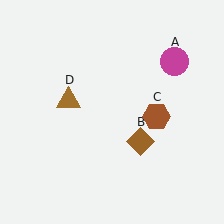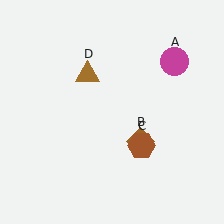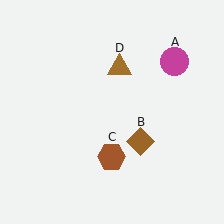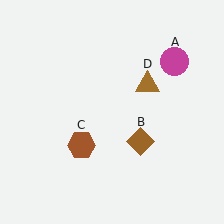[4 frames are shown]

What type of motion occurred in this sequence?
The brown hexagon (object C), brown triangle (object D) rotated clockwise around the center of the scene.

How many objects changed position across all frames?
2 objects changed position: brown hexagon (object C), brown triangle (object D).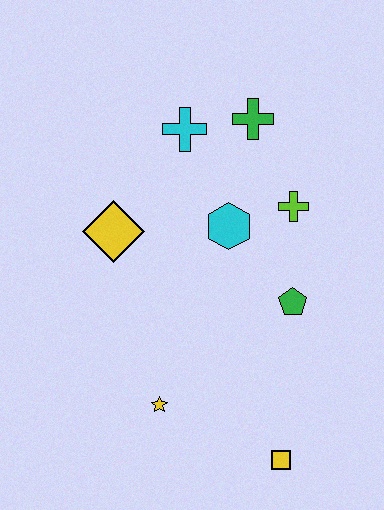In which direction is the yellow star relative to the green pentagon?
The yellow star is to the left of the green pentagon.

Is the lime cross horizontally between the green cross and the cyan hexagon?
No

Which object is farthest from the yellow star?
The green cross is farthest from the yellow star.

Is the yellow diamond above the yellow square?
Yes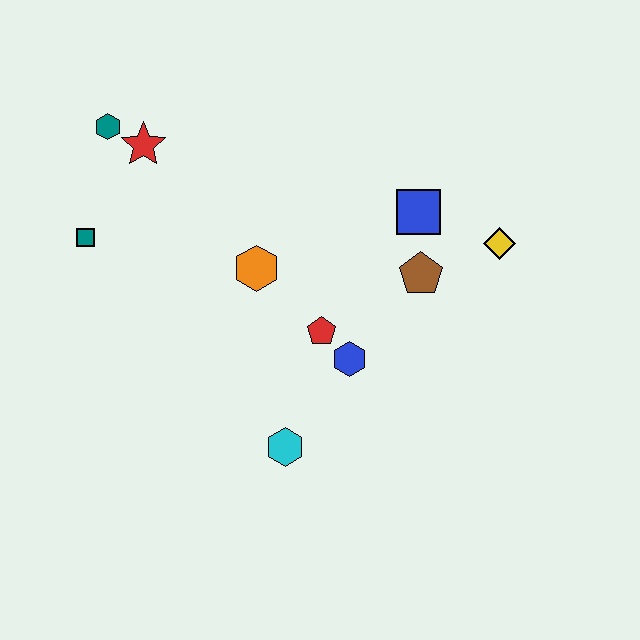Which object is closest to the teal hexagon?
The red star is closest to the teal hexagon.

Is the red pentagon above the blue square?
No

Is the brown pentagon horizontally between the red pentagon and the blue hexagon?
No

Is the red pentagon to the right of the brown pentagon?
No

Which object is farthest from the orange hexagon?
The yellow diamond is farthest from the orange hexagon.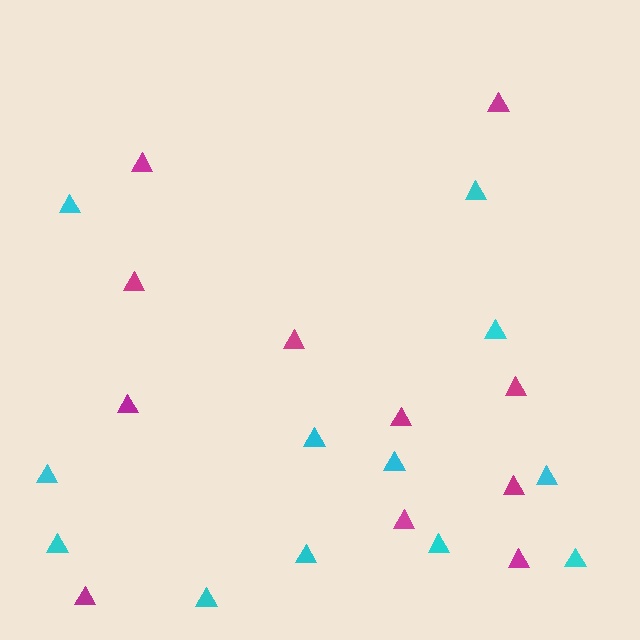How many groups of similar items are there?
There are 2 groups: one group of cyan triangles (12) and one group of magenta triangles (11).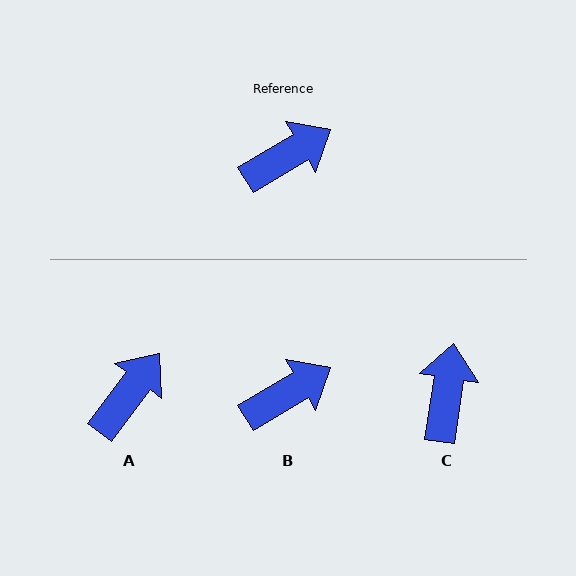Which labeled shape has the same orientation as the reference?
B.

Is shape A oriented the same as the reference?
No, it is off by about 22 degrees.